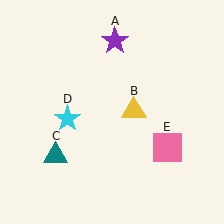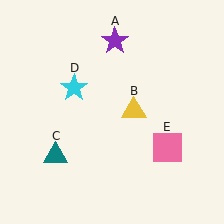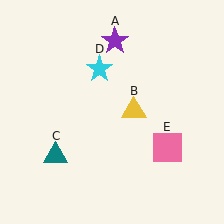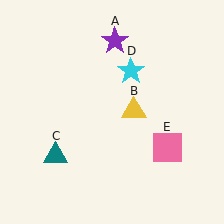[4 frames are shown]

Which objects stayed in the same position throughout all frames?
Purple star (object A) and yellow triangle (object B) and teal triangle (object C) and pink square (object E) remained stationary.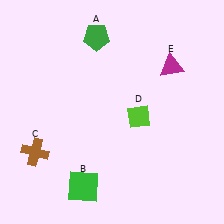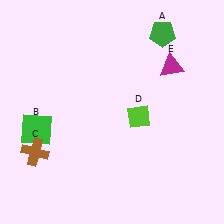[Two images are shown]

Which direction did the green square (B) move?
The green square (B) moved up.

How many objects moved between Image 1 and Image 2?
2 objects moved between the two images.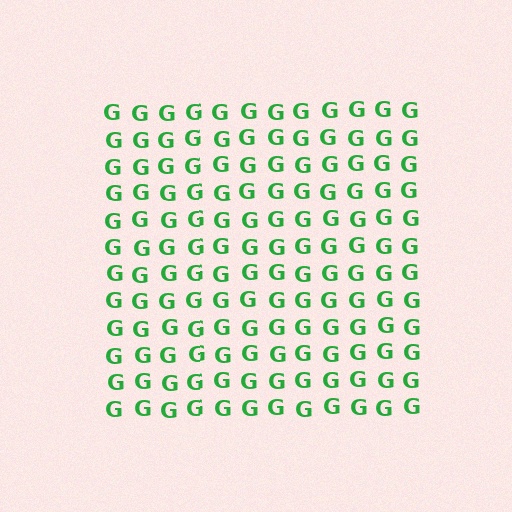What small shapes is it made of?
It is made of small letter G's.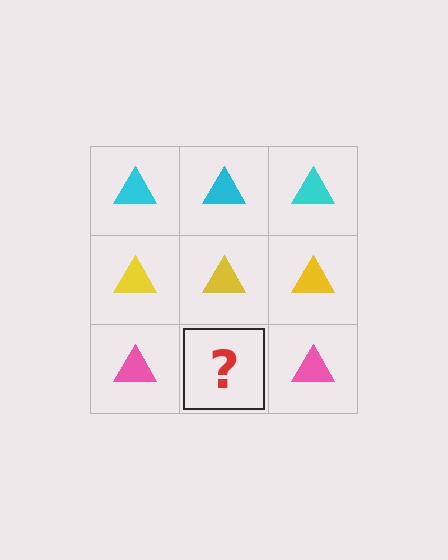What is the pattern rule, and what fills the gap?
The rule is that each row has a consistent color. The gap should be filled with a pink triangle.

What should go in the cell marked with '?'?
The missing cell should contain a pink triangle.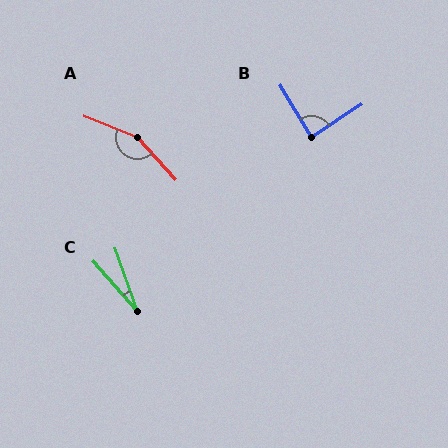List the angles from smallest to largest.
C (22°), B (87°), A (154°).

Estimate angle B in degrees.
Approximately 87 degrees.